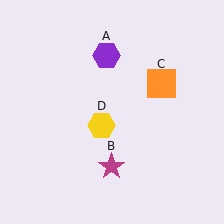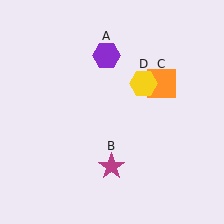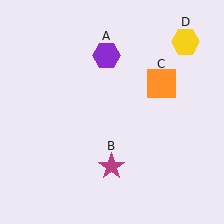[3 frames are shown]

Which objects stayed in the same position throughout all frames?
Purple hexagon (object A) and magenta star (object B) and orange square (object C) remained stationary.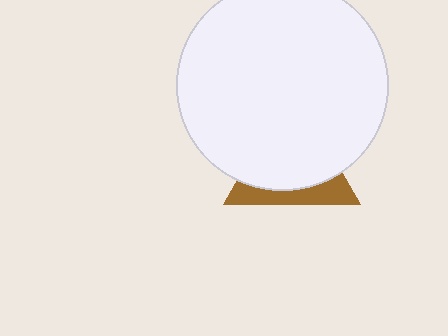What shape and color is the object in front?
The object in front is a white circle.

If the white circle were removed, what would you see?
You would see the complete brown triangle.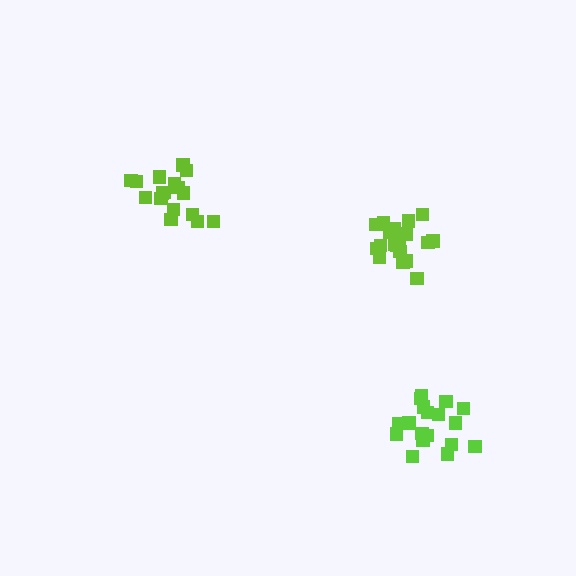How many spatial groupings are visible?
There are 3 spatial groupings.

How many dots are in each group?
Group 1: 18 dots, Group 2: 18 dots, Group 3: 19 dots (55 total).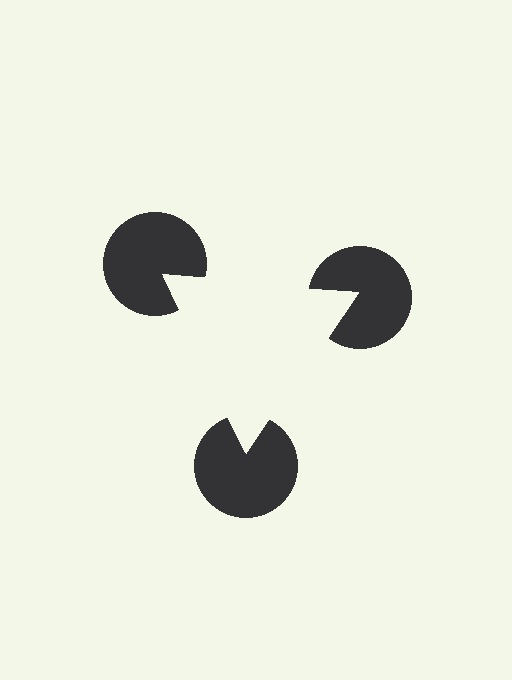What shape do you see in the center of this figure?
An illusory triangle — its edges are inferred from the aligned wedge cuts in the pac-man discs, not physically drawn.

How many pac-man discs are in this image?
There are 3 — one at each vertex of the illusory triangle.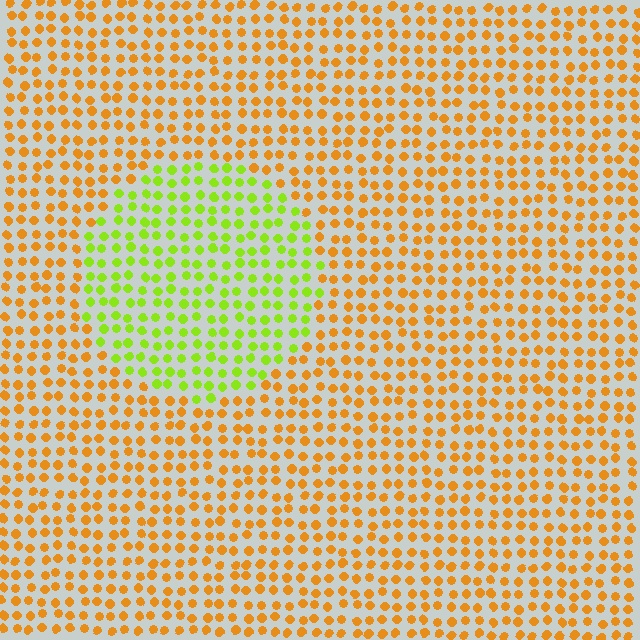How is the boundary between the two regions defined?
The boundary is defined purely by a slight shift in hue (about 53 degrees). Spacing, size, and orientation are identical on both sides.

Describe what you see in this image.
The image is filled with small orange elements in a uniform arrangement. A circle-shaped region is visible where the elements are tinted to a slightly different hue, forming a subtle color boundary.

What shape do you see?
I see a circle.